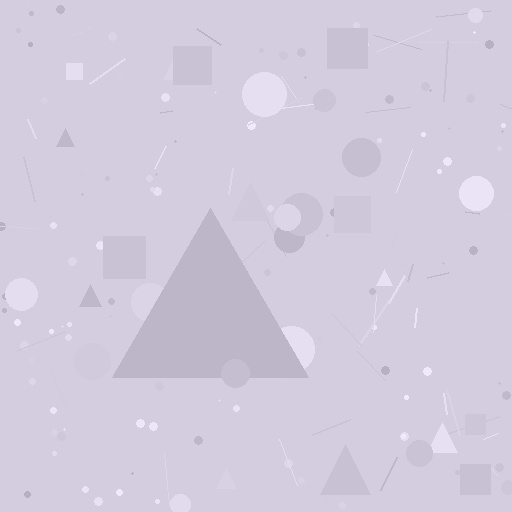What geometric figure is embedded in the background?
A triangle is embedded in the background.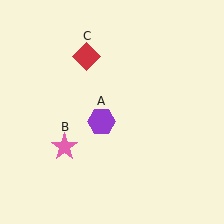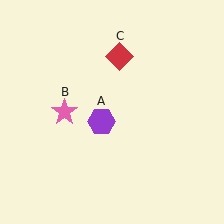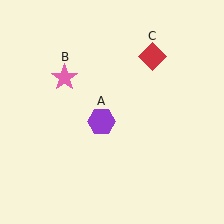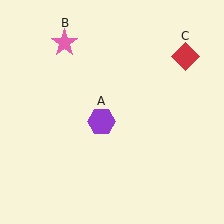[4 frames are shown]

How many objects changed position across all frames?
2 objects changed position: pink star (object B), red diamond (object C).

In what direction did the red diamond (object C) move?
The red diamond (object C) moved right.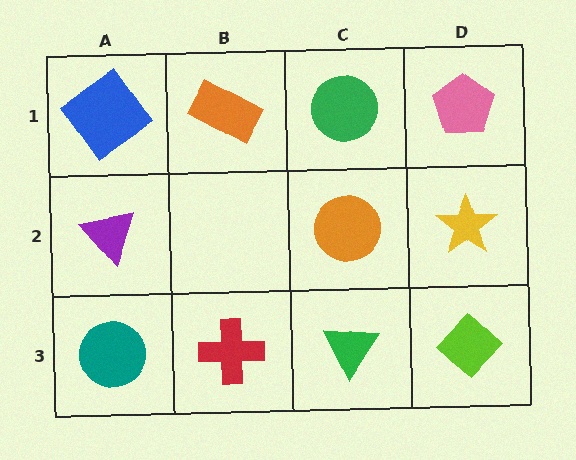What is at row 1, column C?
A green circle.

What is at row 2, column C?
An orange circle.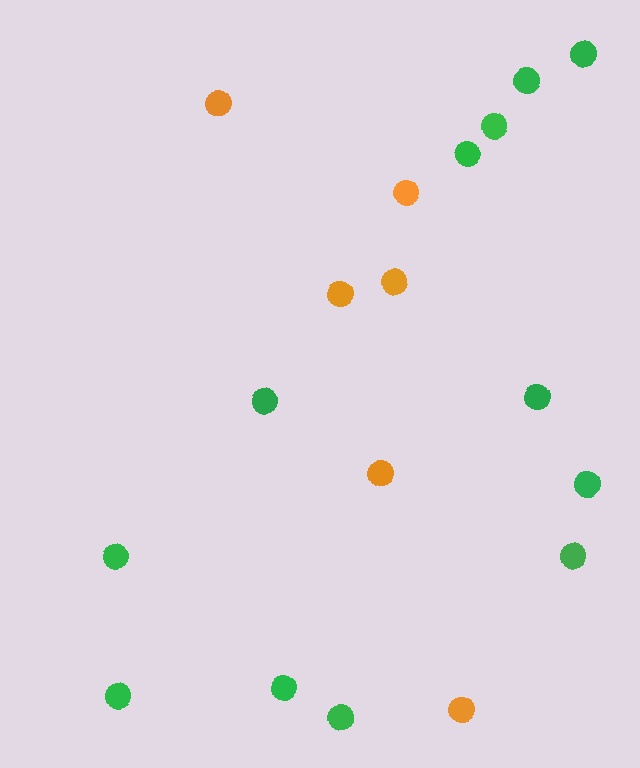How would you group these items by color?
There are 2 groups: one group of orange circles (6) and one group of green circles (12).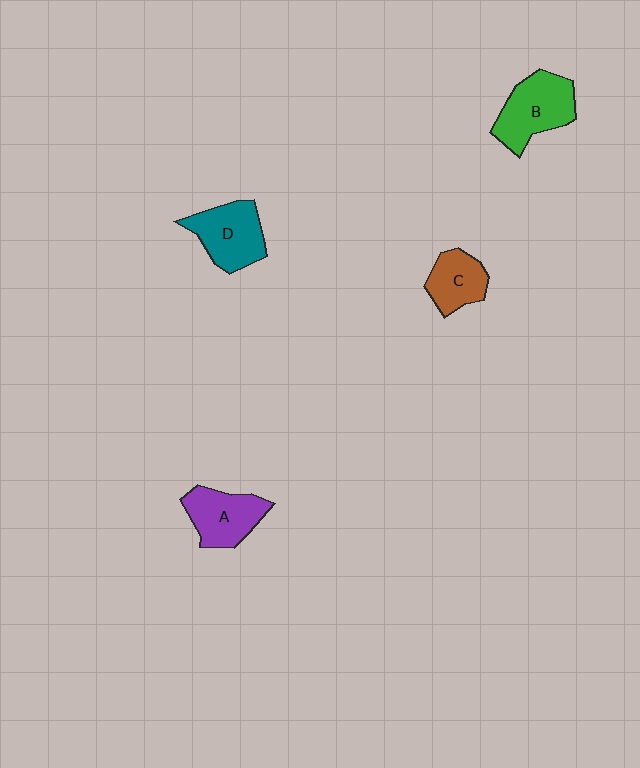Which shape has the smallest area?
Shape C (brown).